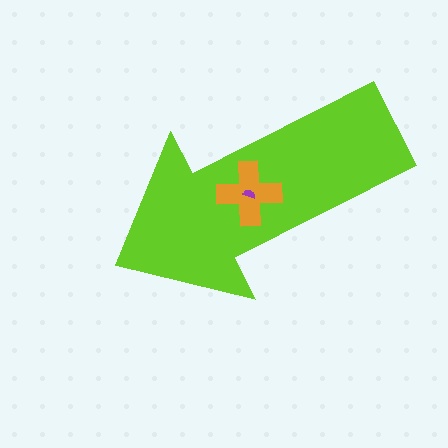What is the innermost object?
The purple semicircle.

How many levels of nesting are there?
3.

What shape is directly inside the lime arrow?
The orange cross.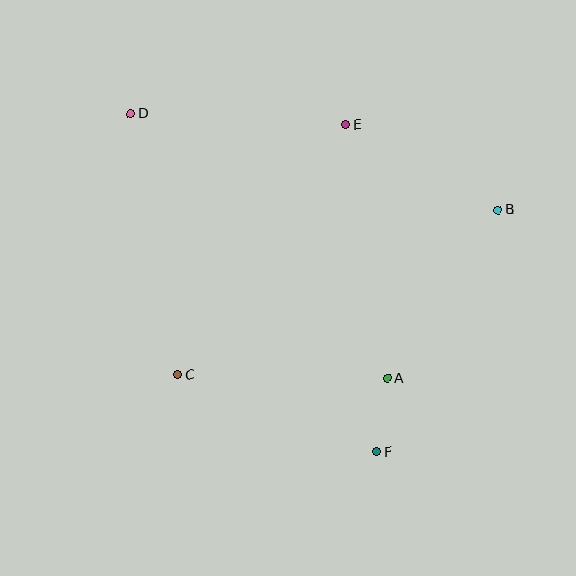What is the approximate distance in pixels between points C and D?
The distance between C and D is approximately 265 pixels.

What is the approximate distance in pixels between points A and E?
The distance between A and E is approximately 257 pixels.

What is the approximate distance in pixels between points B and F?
The distance between B and F is approximately 271 pixels.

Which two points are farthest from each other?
Points D and F are farthest from each other.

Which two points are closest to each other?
Points A and F are closest to each other.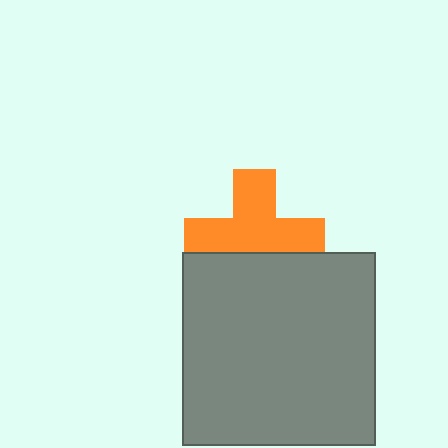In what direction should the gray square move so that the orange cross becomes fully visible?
The gray square should move down. That is the shortest direction to clear the overlap and leave the orange cross fully visible.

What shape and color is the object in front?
The object in front is a gray square.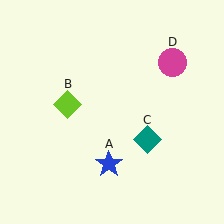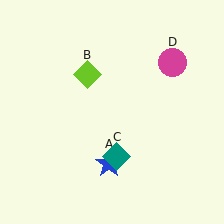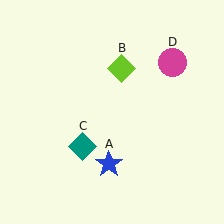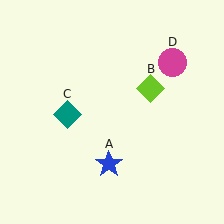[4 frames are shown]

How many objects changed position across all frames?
2 objects changed position: lime diamond (object B), teal diamond (object C).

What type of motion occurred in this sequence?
The lime diamond (object B), teal diamond (object C) rotated clockwise around the center of the scene.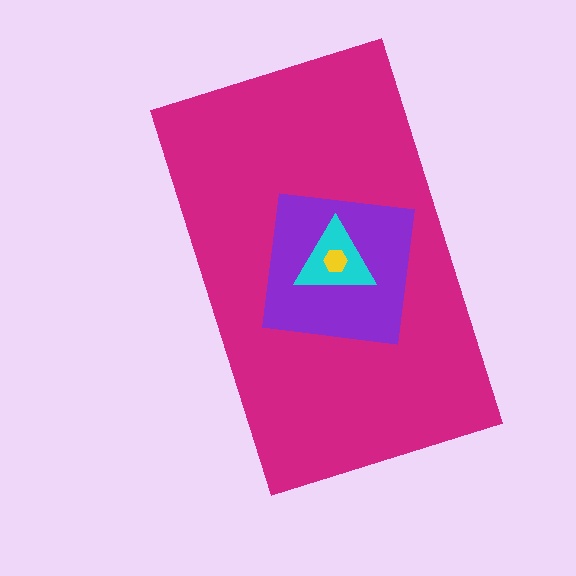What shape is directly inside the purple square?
The cyan triangle.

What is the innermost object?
The yellow hexagon.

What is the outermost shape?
The magenta rectangle.